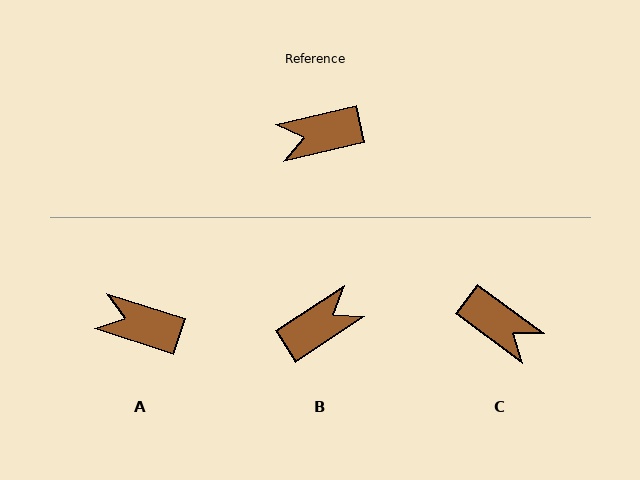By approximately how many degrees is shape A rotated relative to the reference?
Approximately 31 degrees clockwise.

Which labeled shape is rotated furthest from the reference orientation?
B, about 160 degrees away.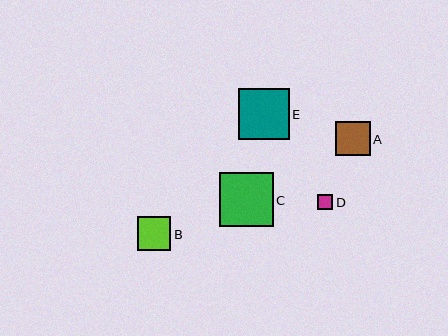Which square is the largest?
Square C is the largest with a size of approximately 54 pixels.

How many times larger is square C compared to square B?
Square C is approximately 1.6 times the size of square B.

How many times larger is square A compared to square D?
Square A is approximately 2.3 times the size of square D.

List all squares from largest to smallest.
From largest to smallest: C, E, A, B, D.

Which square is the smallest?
Square D is the smallest with a size of approximately 15 pixels.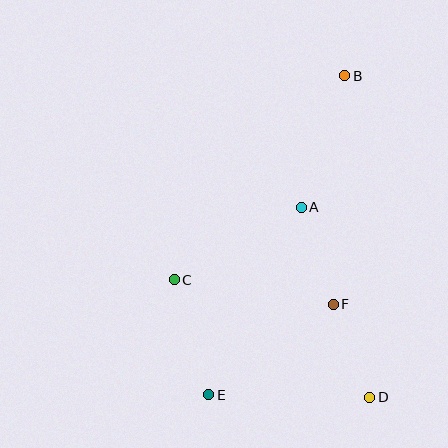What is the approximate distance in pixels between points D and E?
The distance between D and E is approximately 161 pixels.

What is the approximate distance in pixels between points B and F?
The distance between B and F is approximately 229 pixels.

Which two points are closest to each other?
Points D and F are closest to each other.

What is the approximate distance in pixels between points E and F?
The distance between E and F is approximately 154 pixels.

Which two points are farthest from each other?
Points B and E are farthest from each other.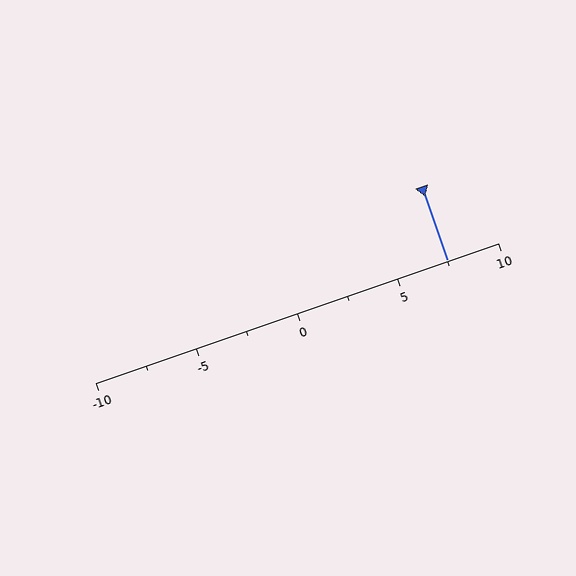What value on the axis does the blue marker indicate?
The marker indicates approximately 7.5.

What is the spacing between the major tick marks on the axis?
The major ticks are spaced 5 apart.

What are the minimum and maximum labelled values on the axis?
The axis runs from -10 to 10.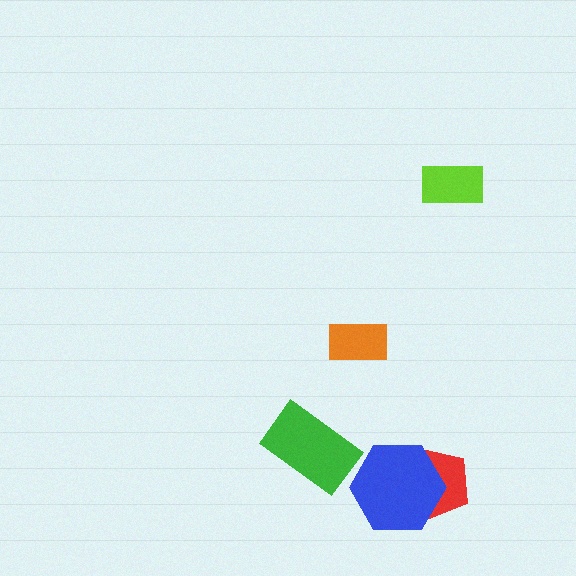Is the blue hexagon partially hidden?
No, no other shape covers it.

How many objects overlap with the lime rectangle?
0 objects overlap with the lime rectangle.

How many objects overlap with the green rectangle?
0 objects overlap with the green rectangle.